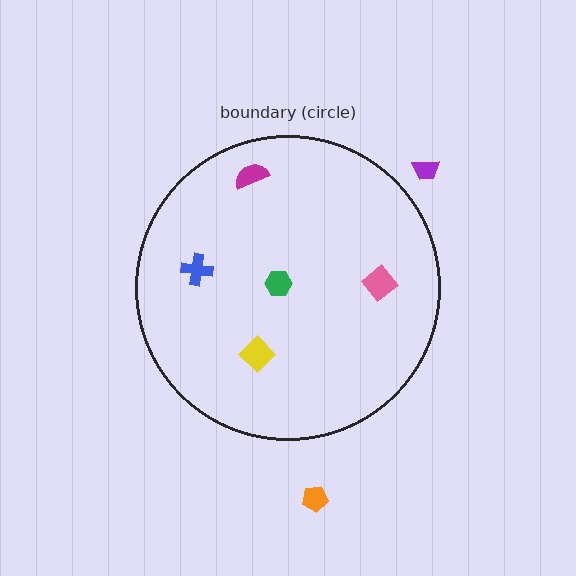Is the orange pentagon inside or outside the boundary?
Outside.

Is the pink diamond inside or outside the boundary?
Inside.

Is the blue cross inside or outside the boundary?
Inside.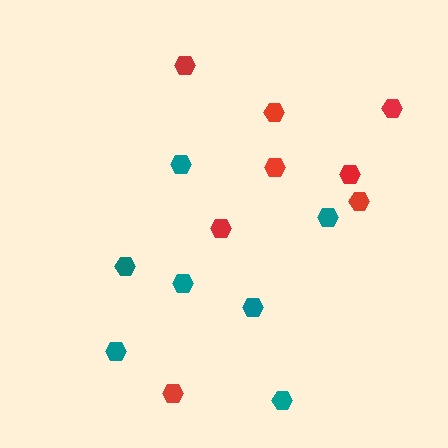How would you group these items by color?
There are 2 groups: one group of teal hexagons (7) and one group of red hexagons (8).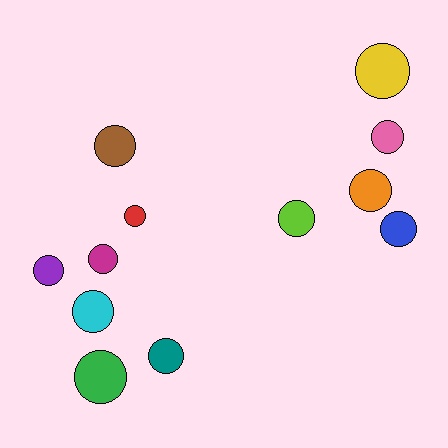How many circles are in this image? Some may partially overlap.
There are 12 circles.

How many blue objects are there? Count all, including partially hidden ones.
There is 1 blue object.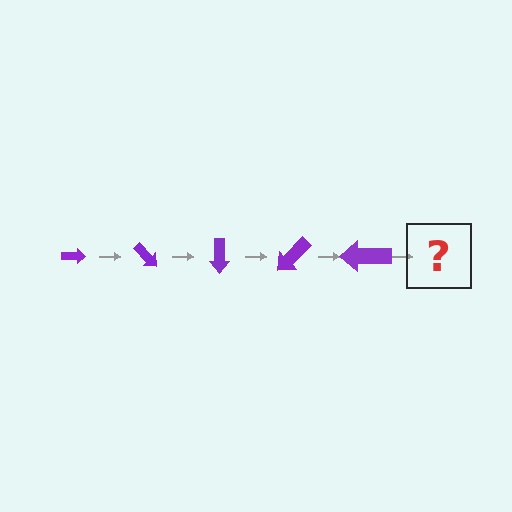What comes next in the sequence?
The next element should be an arrow, larger than the previous one and rotated 225 degrees from the start.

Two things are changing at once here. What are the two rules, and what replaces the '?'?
The two rules are that the arrow grows larger each step and it rotates 45 degrees each step. The '?' should be an arrow, larger than the previous one and rotated 225 degrees from the start.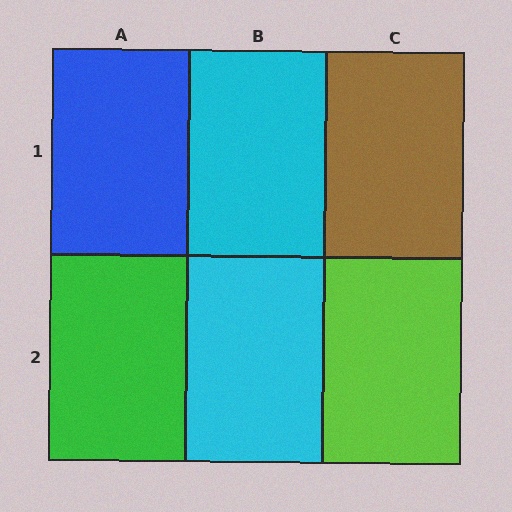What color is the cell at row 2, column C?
Lime.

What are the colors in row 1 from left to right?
Blue, cyan, brown.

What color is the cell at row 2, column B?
Cyan.